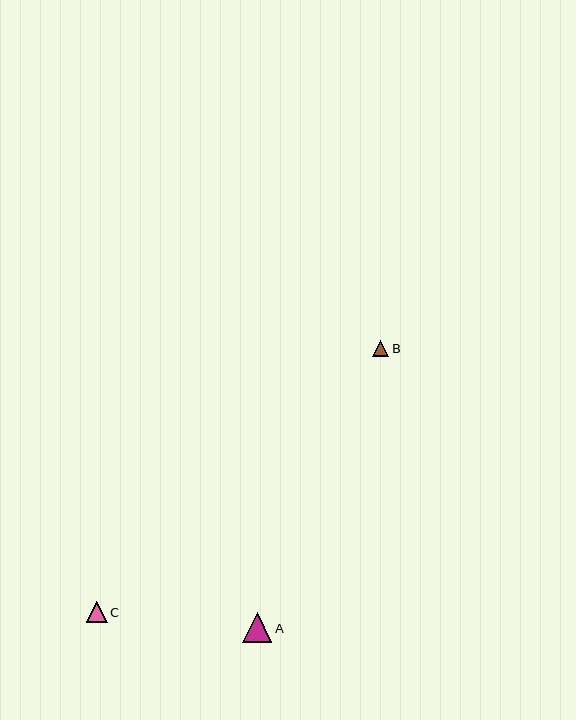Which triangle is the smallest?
Triangle B is the smallest with a size of approximately 16 pixels.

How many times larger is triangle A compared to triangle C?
Triangle A is approximately 1.4 times the size of triangle C.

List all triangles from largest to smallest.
From largest to smallest: A, C, B.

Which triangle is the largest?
Triangle A is the largest with a size of approximately 30 pixels.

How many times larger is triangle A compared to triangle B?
Triangle A is approximately 1.8 times the size of triangle B.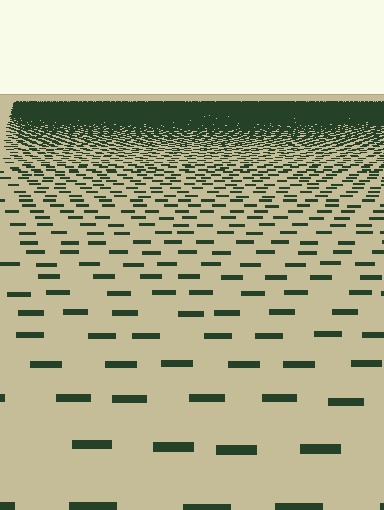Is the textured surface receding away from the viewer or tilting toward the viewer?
The surface is receding away from the viewer. Texture elements get smaller and denser toward the top.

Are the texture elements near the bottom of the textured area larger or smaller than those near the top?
Larger. Near the bottom, elements are closer to the viewer and appear at a bigger on-screen size.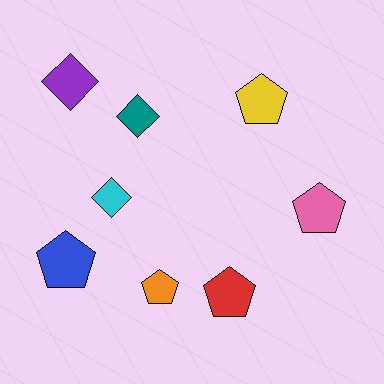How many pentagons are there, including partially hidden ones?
There are 5 pentagons.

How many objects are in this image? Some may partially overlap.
There are 8 objects.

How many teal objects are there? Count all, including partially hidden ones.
There is 1 teal object.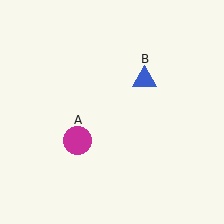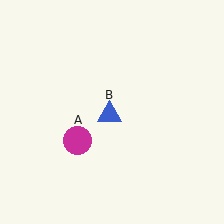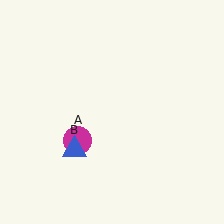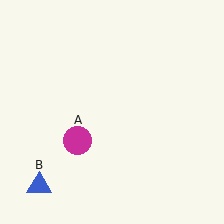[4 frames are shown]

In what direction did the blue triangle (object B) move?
The blue triangle (object B) moved down and to the left.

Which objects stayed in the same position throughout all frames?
Magenta circle (object A) remained stationary.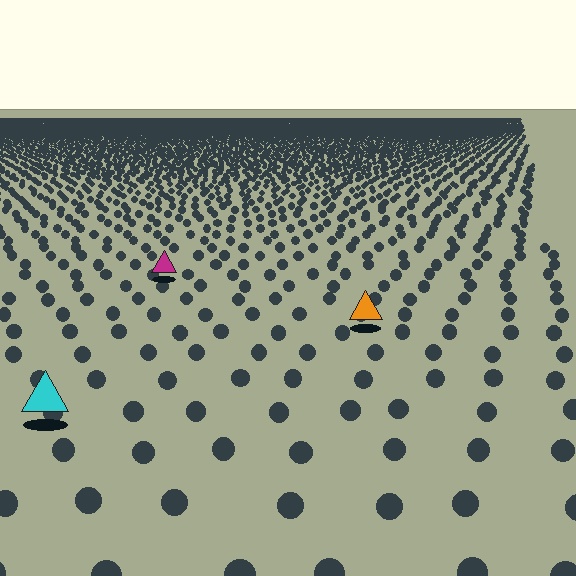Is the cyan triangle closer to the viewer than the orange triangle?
Yes. The cyan triangle is closer — you can tell from the texture gradient: the ground texture is coarser near it.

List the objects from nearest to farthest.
From nearest to farthest: the cyan triangle, the orange triangle, the magenta triangle.